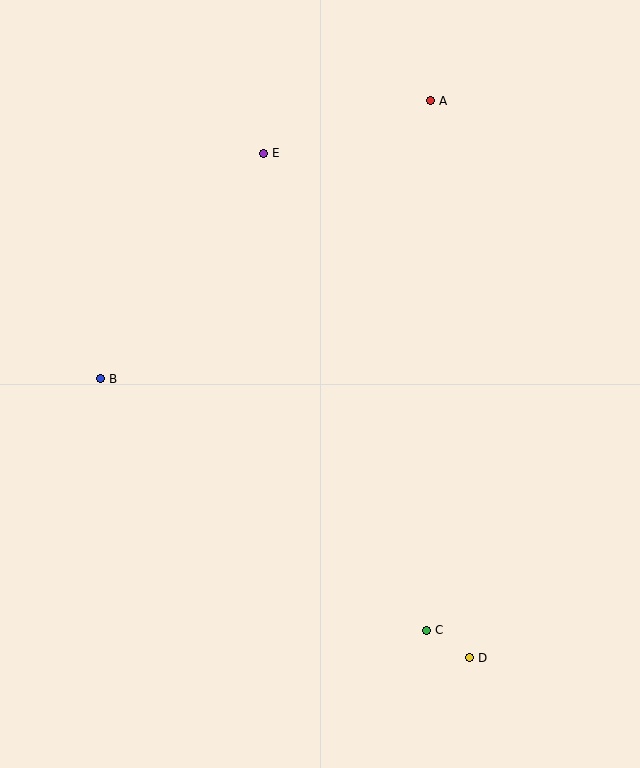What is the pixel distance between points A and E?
The distance between A and E is 175 pixels.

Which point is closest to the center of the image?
Point B at (101, 379) is closest to the center.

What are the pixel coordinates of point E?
Point E is at (264, 153).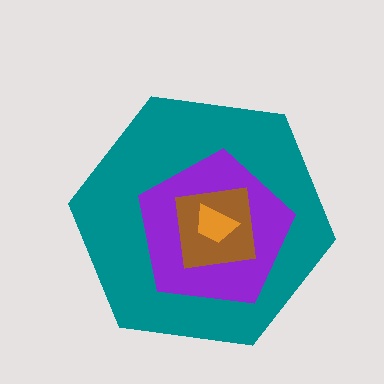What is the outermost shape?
The teal hexagon.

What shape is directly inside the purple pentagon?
The brown square.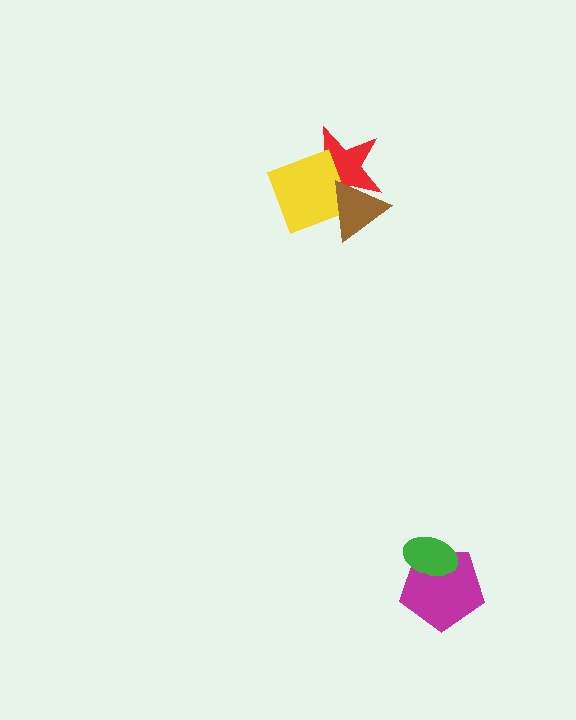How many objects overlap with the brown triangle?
2 objects overlap with the brown triangle.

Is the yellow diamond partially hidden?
Yes, it is partially covered by another shape.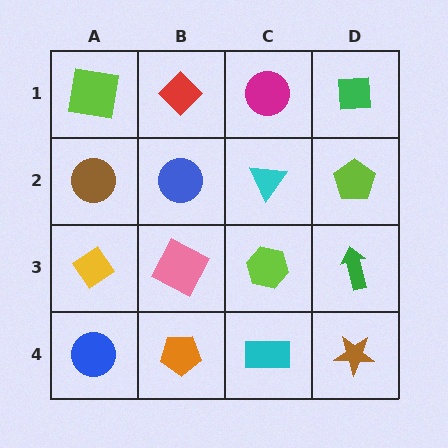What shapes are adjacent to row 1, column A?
A brown circle (row 2, column A), a red diamond (row 1, column B).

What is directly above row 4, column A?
A yellow diamond.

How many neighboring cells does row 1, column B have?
3.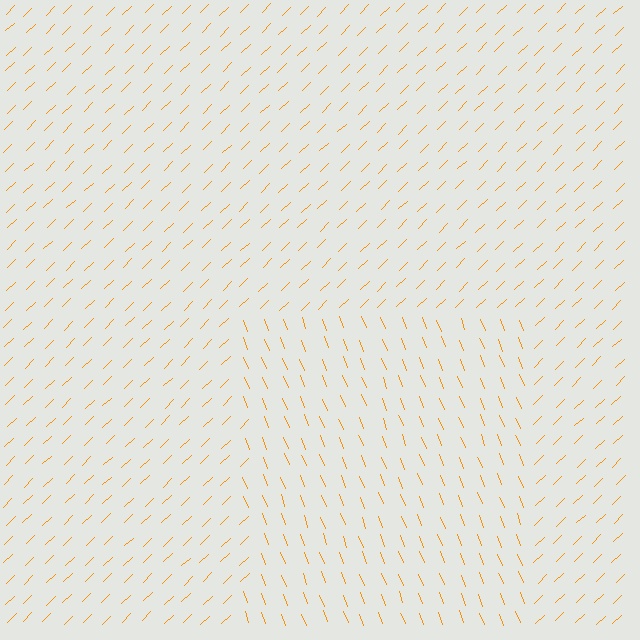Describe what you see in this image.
The image is filled with small orange line segments. A rectangle region in the image has lines oriented differently from the surrounding lines, creating a visible texture boundary.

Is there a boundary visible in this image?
Yes, there is a texture boundary formed by a change in line orientation.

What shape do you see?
I see a rectangle.